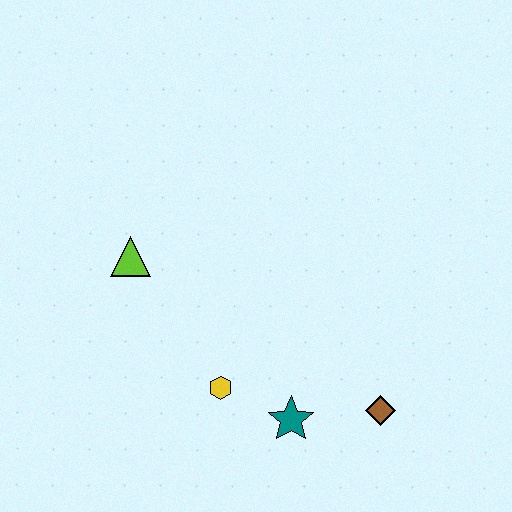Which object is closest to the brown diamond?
The teal star is closest to the brown diamond.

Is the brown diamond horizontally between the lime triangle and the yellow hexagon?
No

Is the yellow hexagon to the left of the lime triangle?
No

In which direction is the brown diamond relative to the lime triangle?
The brown diamond is to the right of the lime triangle.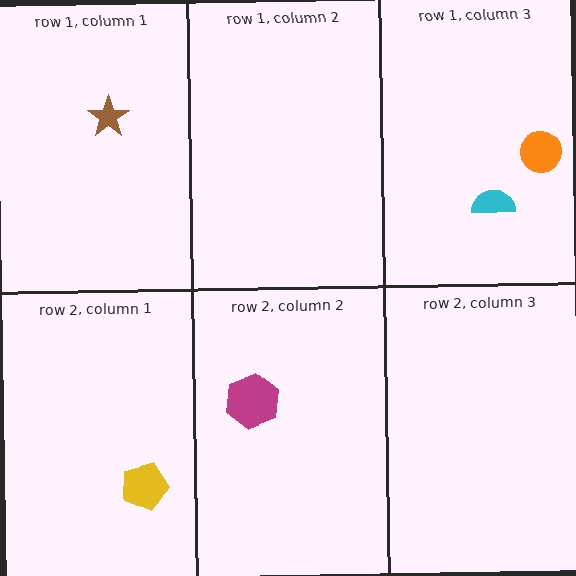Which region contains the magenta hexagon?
The row 2, column 2 region.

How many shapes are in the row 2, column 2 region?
1.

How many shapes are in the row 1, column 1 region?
1.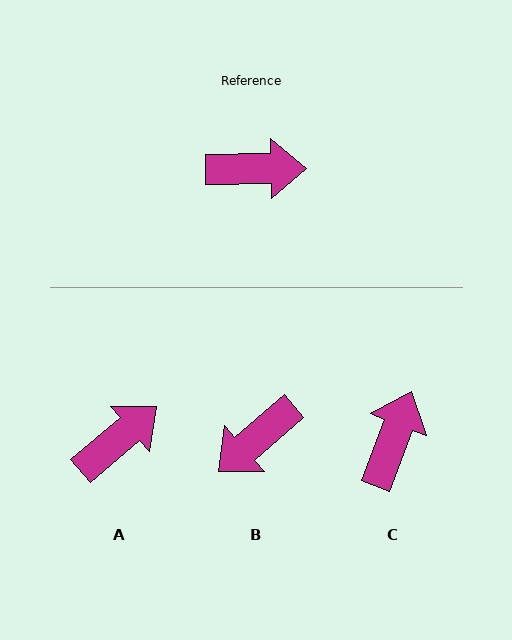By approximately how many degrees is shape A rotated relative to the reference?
Approximately 40 degrees counter-clockwise.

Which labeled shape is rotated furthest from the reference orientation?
B, about 139 degrees away.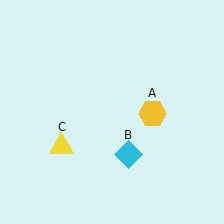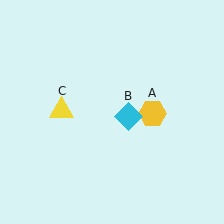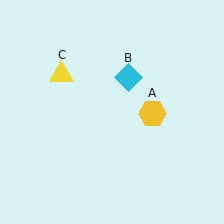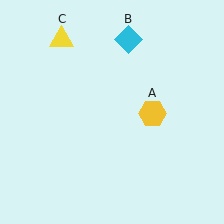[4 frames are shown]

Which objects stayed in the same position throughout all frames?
Yellow hexagon (object A) remained stationary.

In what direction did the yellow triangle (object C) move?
The yellow triangle (object C) moved up.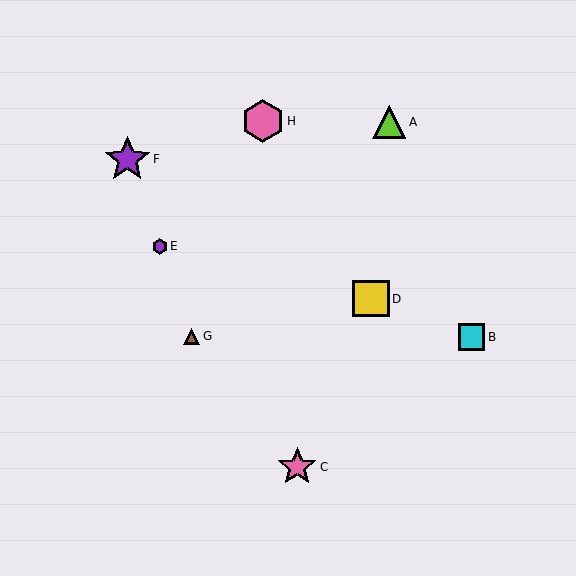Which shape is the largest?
The purple star (labeled F) is the largest.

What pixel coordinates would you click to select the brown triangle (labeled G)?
Click at (191, 336) to select the brown triangle G.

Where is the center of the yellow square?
The center of the yellow square is at (371, 299).